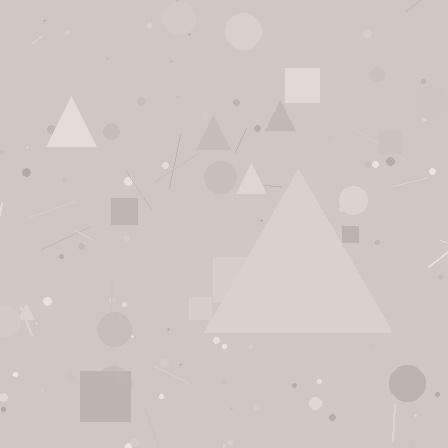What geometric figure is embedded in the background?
A triangle is embedded in the background.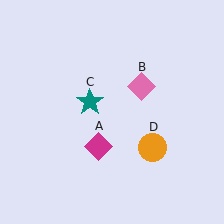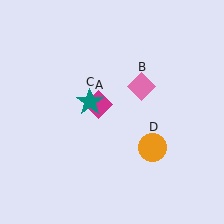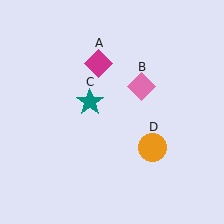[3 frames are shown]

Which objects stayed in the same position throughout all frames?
Pink diamond (object B) and teal star (object C) and orange circle (object D) remained stationary.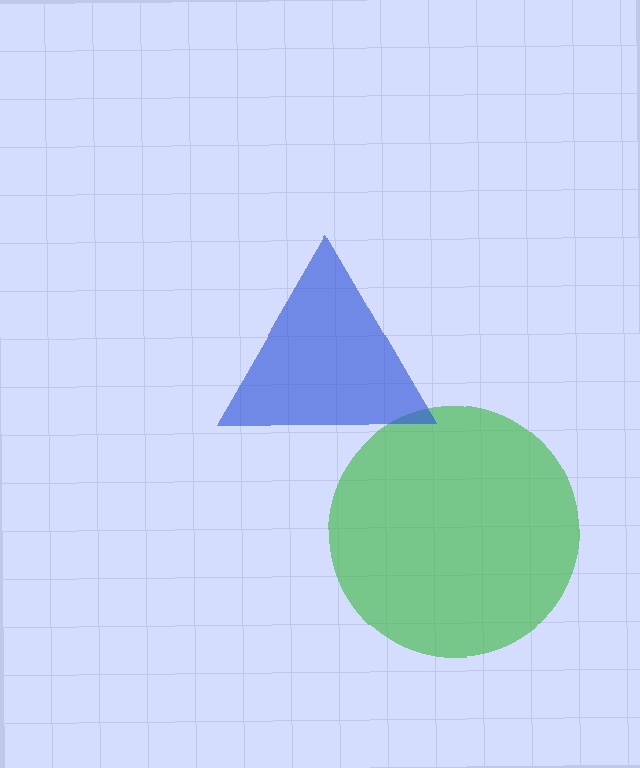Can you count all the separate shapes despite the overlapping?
Yes, there are 2 separate shapes.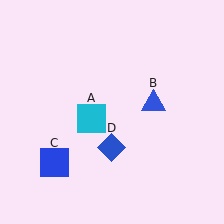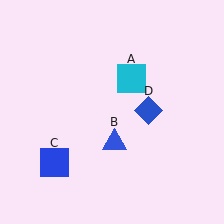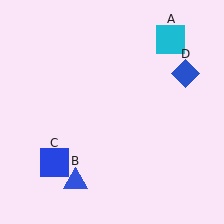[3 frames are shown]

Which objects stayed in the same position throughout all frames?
Blue square (object C) remained stationary.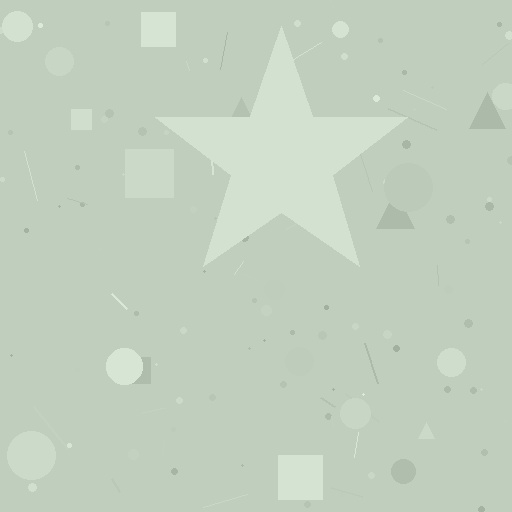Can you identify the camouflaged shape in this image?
The camouflaged shape is a star.